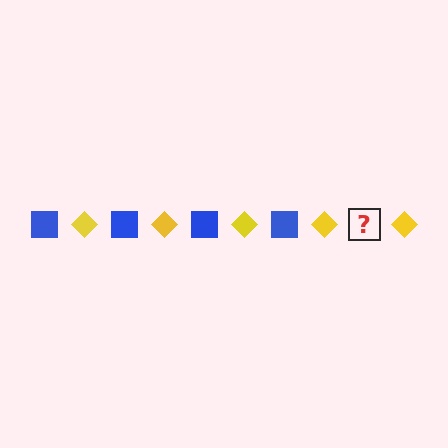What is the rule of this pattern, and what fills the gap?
The rule is that the pattern alternates between blue square and yellow diamond. The gap should be filled with a blue square.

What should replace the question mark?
The question mark should be replaced with a blue square.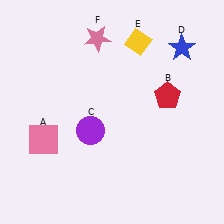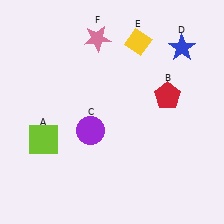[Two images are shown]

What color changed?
The square (A) changed from pink in Image 1 to lime in Image 2.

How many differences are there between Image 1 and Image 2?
There is 1 difference between the two images.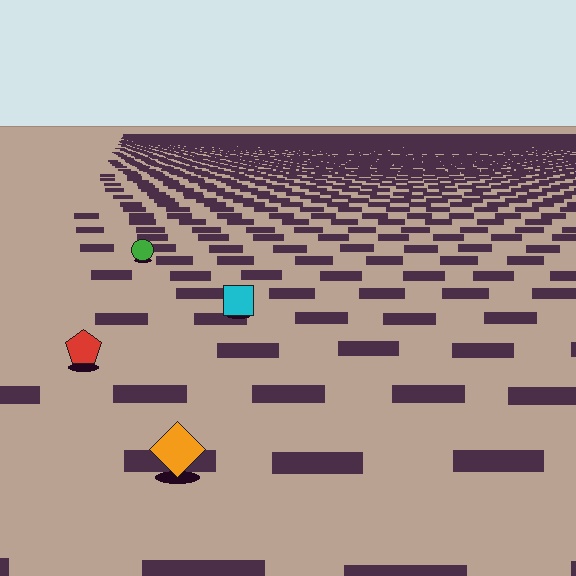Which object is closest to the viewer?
The orange diamond is closest. The texture marks near it are larger and more spread out.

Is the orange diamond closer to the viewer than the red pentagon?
Yes. The orange diamond is closer — you can tell from the texture gradient: the ground texture is coarser near it.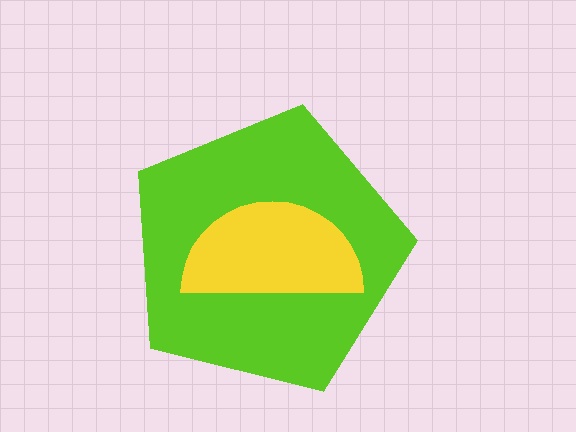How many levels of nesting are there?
2.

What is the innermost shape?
The yellow semicircle.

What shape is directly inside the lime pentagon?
The yellow semicircle.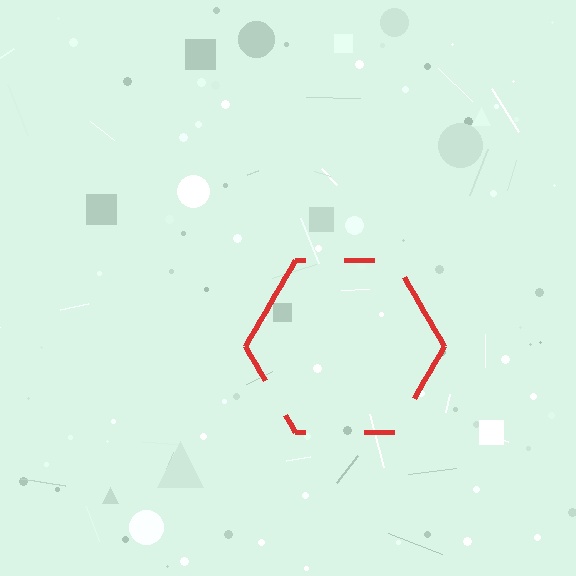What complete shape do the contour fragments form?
The contour fragments form a hexagon.